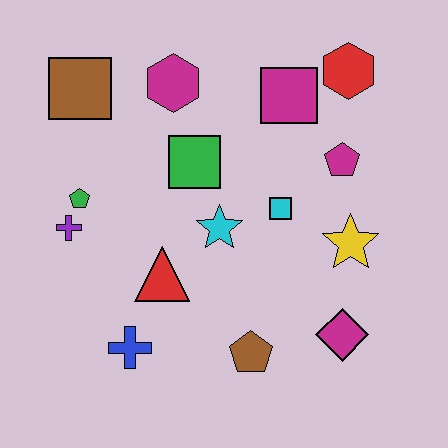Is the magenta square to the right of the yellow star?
No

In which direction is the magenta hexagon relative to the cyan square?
The magenta hexagon is above the cyan square.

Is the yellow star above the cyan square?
No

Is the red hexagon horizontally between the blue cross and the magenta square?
No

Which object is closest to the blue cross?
The red triangle is closest to the blue cross.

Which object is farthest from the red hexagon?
The blue cross is farthest from the red hexagon.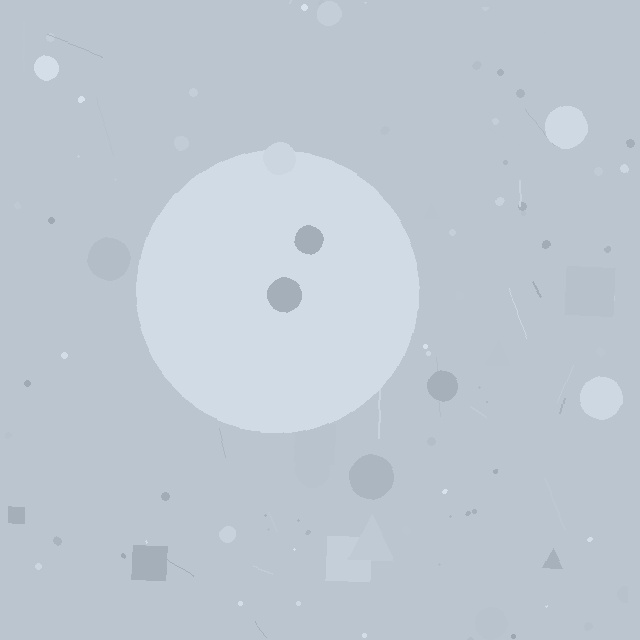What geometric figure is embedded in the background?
A circle is embedded in the background.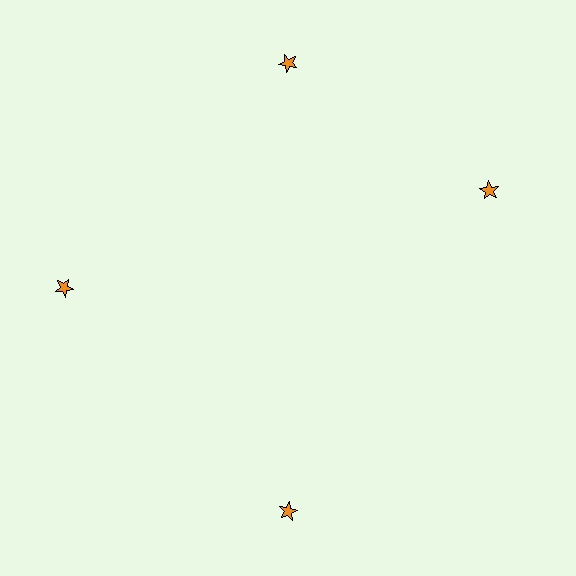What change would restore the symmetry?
The symmetry would be restored by rotating it back into even spacing with its neighbors so that all 4 stars sit at equal angles and equal distance from the center.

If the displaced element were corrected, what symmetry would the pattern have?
It would have 4-fold rotational symmetry — the pattern would map onto itself every 90 degrees.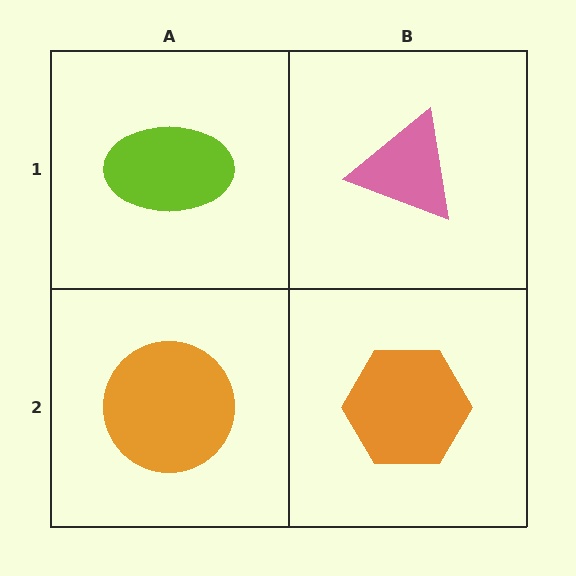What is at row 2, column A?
An orange circle.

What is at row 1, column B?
A pink triangle.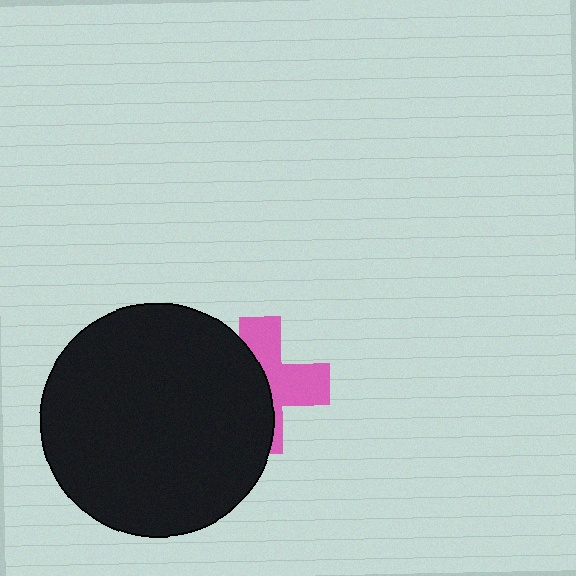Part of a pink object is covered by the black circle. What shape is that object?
It is a cross.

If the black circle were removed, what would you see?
You would see the complete pink cross.